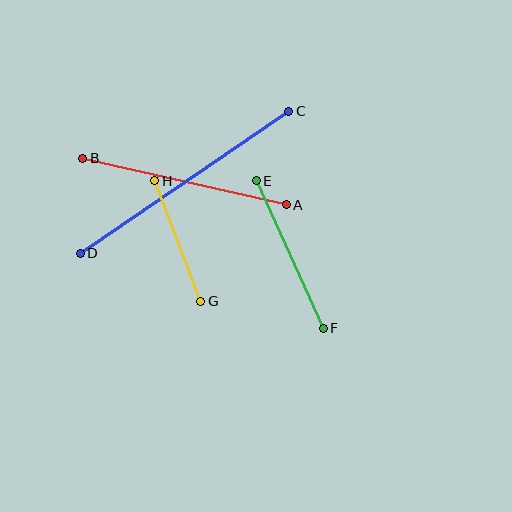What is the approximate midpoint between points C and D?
The midpoint is at approximately (184, 182) pixels.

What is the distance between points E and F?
The distance is approximately 162 pixels.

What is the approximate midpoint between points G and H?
The midpoint is at approximately (178, 241) pixels.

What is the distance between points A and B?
The distance is approximately 209 pixels.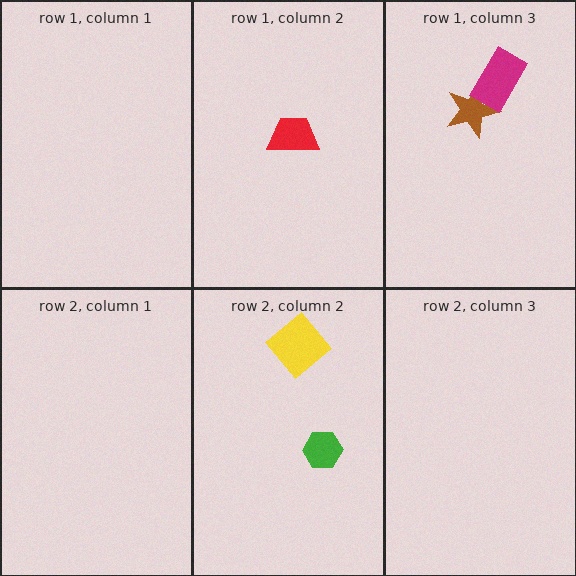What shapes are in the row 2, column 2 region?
The green hexagon, the yellow diamond.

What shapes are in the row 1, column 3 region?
The brown star, the magenta rectangle.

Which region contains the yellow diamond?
The row 2, column 2 region.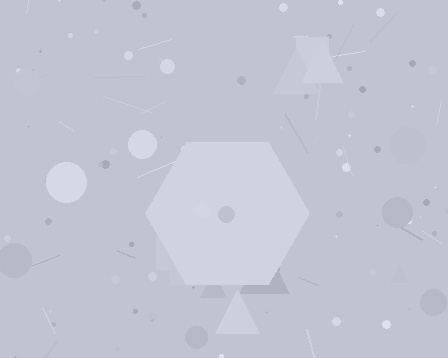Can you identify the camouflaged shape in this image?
The camouflaged shape is a hexagon.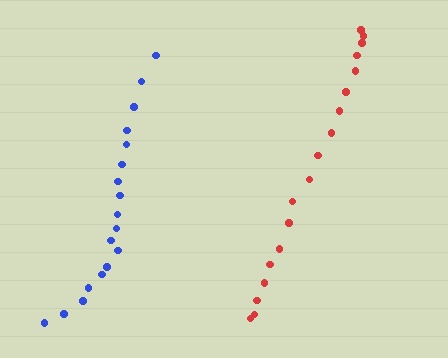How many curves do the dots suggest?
There are 2 distinct paths.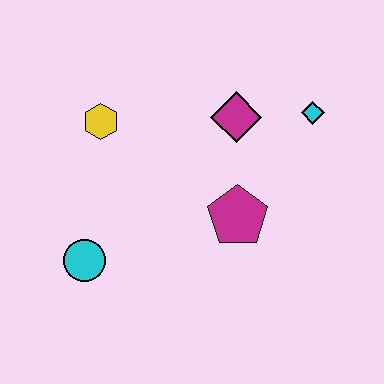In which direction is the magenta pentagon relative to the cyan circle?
The magenta pentagon is to the right of the cyan circle.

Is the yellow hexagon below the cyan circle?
No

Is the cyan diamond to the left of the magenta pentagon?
No